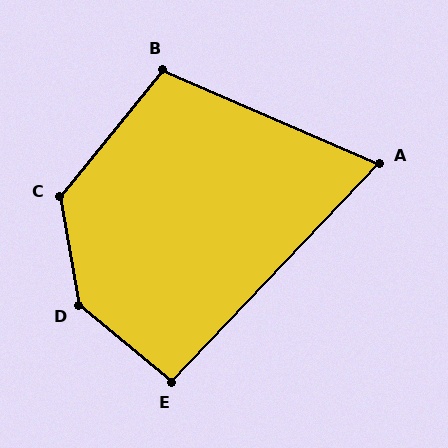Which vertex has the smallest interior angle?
A, at approximately 70 degrees.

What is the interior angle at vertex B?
Approximately 105 degrees (obtuse).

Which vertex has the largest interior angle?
D, at approximately 139 degrees.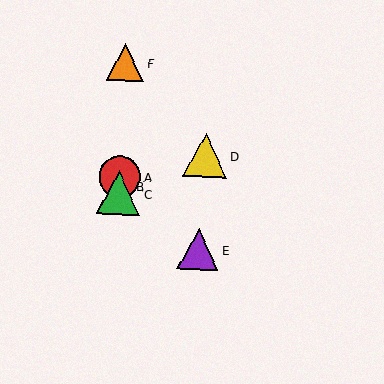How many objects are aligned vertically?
4 objects (A, B, C, F) are aligned vertically.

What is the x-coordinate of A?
Object A is at x≈120.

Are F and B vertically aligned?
Yes, both are at x≈125.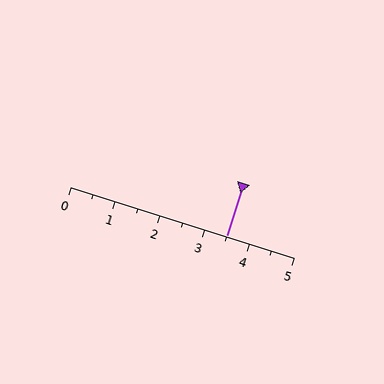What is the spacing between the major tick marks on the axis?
The major ticks are spaced 1 apart.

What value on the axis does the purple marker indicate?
The marker indicates approximately 3.5.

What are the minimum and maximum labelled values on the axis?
The axis runs from 0 to 5.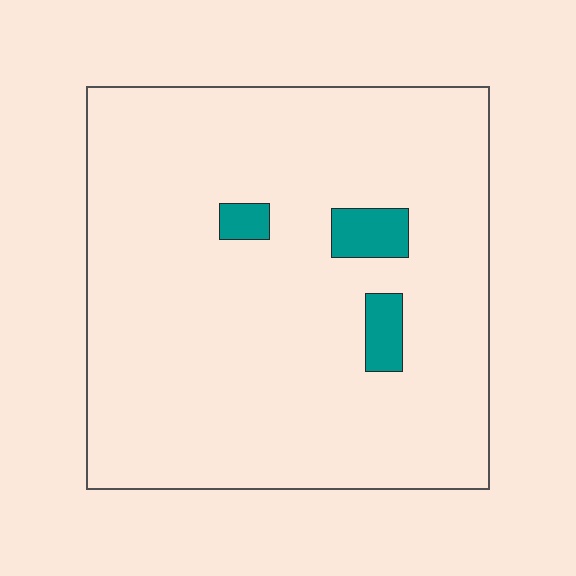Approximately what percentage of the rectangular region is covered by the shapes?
Approximately 5%.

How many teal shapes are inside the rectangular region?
3.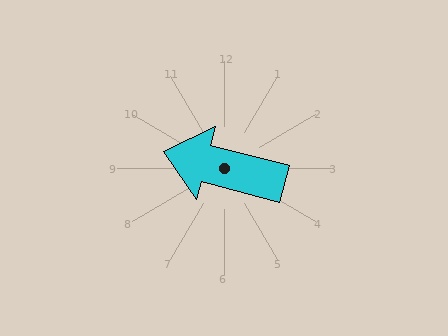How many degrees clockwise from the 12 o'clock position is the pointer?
Approximately 285 degrees.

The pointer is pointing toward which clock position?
Roughly 9 o'clock.